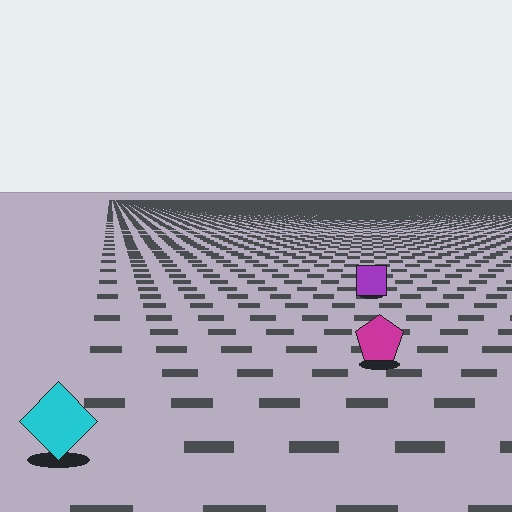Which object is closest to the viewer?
The cyan diamond is closest. The texture marks near it are larger and more spread out.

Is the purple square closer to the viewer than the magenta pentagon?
No. The magenta pentagon is closer — you can tell from the texture gradient: the ground texture is coarser near it.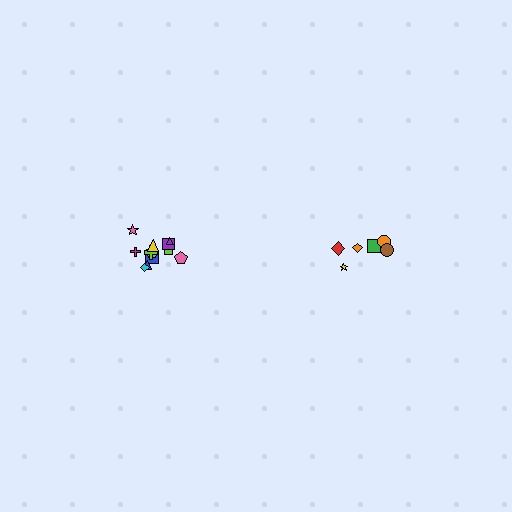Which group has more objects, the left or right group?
The left group.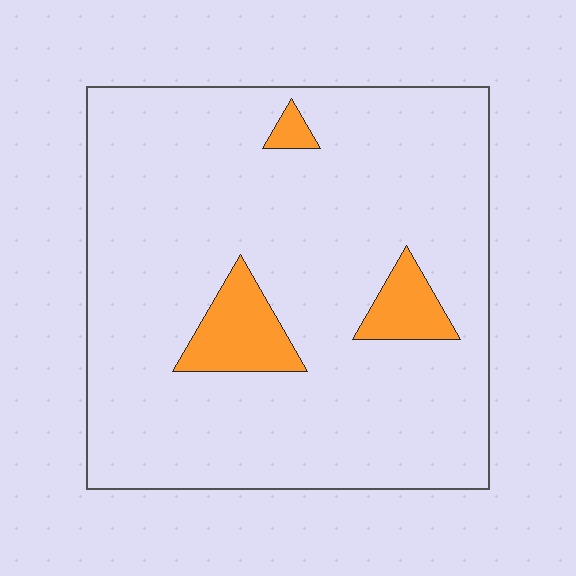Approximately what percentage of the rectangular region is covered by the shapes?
Approximately 10%.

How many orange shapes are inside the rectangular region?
3.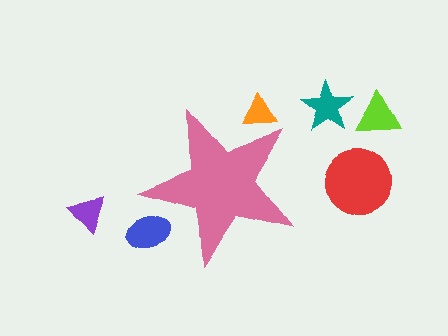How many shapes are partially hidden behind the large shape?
2 shapes are partially hidden.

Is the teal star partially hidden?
No, the teal star is fully visible.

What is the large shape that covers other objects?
A pink star.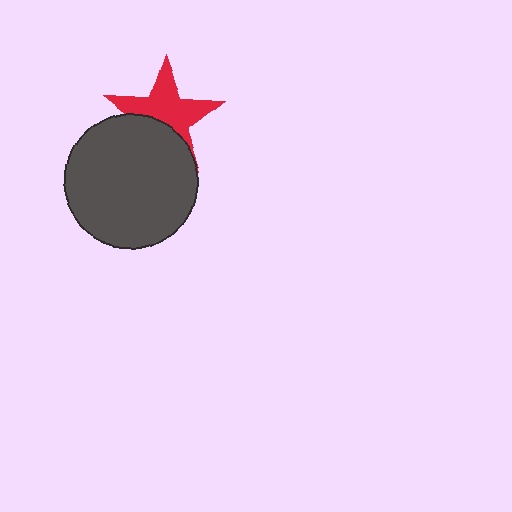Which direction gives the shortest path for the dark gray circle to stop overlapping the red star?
Moving down gives the shortest separation.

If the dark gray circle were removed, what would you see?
You would see the complete red star.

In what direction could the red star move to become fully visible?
The red star could move up. That would shift it out from behind the dark gray circle entirely.